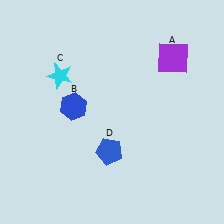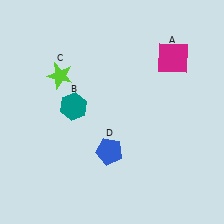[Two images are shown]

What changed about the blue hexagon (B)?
In Image 1, B is blue. In Image 2, it changed to teal.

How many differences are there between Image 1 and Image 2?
There are 3 differences between the two images.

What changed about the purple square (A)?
In Image 1, A is purple. In Image 2, it changed to magenta.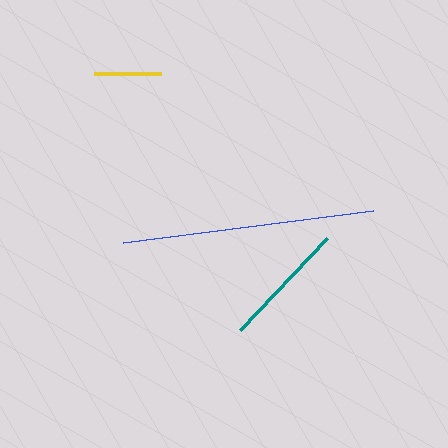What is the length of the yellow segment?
The yellow segment is approximately 68 pixels long.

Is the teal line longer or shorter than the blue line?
The blue line is longer than the teal line.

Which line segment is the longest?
The blue line is the longest at approximately 252 pixels.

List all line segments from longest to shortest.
From longest to shortest: blue, teal, yellow.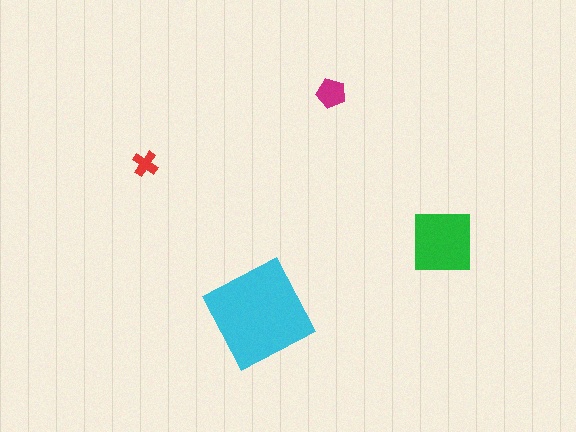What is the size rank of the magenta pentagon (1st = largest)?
3rd.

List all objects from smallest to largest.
The red cross, the magenta pentagon, the green square, the cyan diamond.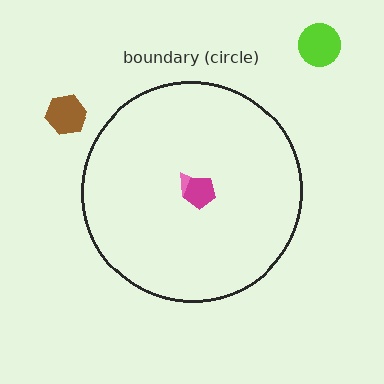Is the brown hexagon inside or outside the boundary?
Outside.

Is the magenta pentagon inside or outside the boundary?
Inside.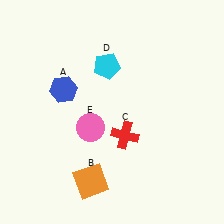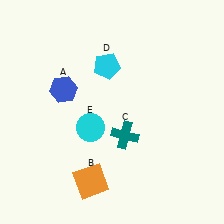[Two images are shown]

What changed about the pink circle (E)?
In Image 1, E is pink. In Image 2, it changed to cyan.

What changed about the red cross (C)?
In Image 1, C is red. In Image 2, it changed to teal.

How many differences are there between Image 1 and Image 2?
There are 2 differences between the two images.